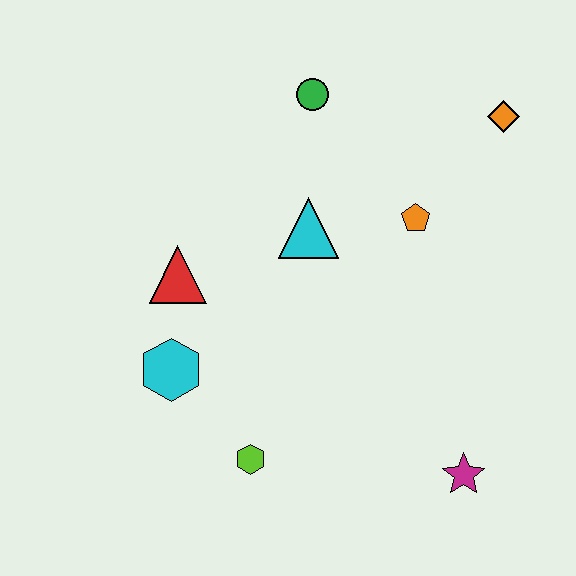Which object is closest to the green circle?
The cyan triangle is closest to the green circle.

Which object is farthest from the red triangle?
The orange diamond is farthest from the red triangle.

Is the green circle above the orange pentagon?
Yes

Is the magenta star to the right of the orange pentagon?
Yes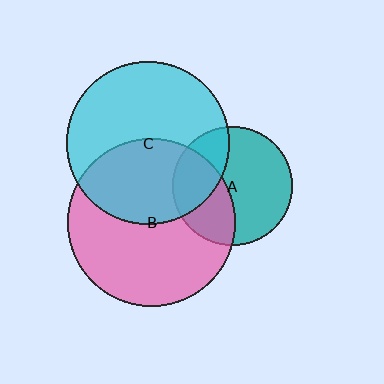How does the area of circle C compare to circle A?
Approximately 1.9 times.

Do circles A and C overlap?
Yes.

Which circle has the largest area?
Circle B (pink).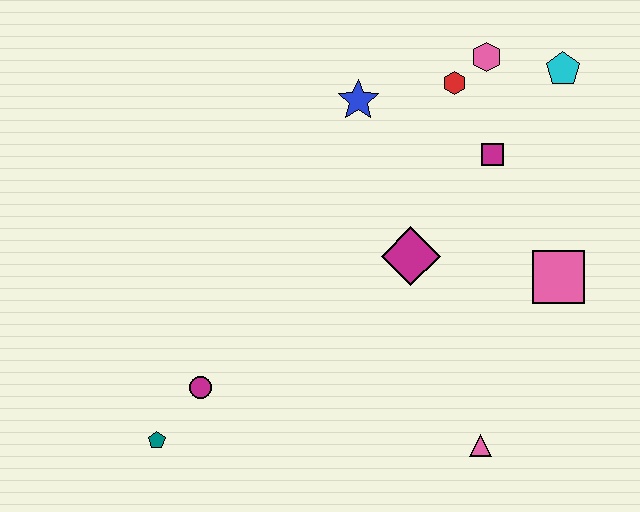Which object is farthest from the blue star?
The teal pentagon is farthest from the blue star.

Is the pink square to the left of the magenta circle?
No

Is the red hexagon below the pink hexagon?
Yes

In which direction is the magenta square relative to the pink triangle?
The magenta square is above the pink triangle.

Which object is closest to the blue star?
The red hexagon is closest to the blue star.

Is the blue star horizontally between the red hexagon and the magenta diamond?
No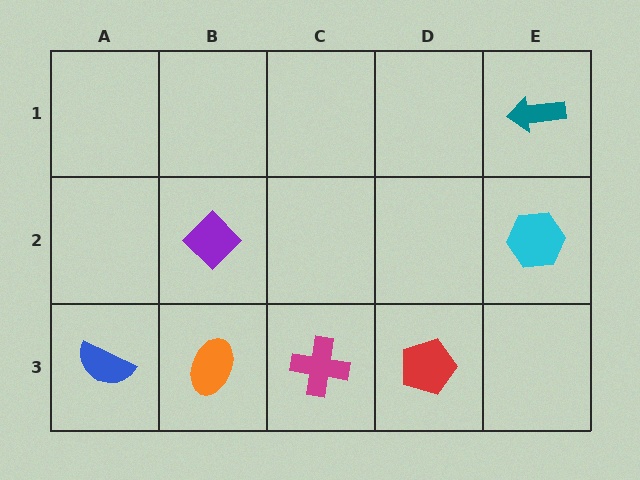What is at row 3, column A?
A blue semicircle.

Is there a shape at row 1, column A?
No, that cell is empty.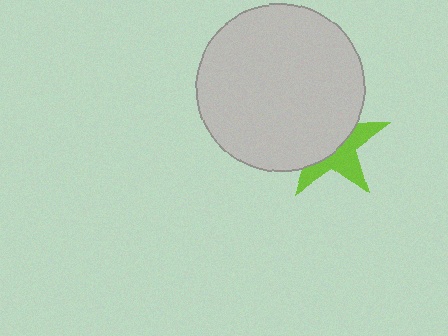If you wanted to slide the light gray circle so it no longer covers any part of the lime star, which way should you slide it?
Slide it toward the upper-left — that is the most direct way to separate the two shapes.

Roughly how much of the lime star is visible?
A small part of it is visible (roughly 44%).